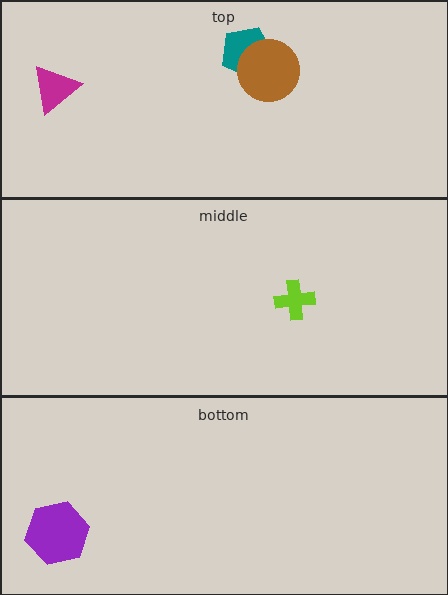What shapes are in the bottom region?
The purple hexagon.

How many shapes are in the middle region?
1.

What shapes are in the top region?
The teal pentagon, the magenta triangle, the brown circle.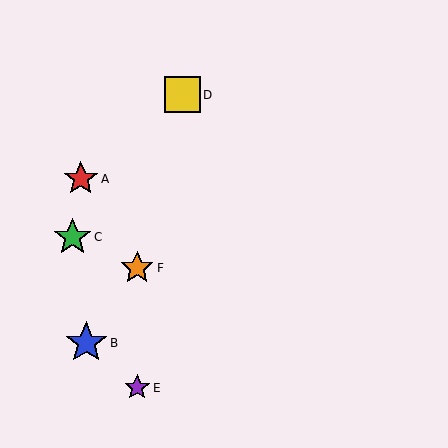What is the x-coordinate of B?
Object B is at x≈86.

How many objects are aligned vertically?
2 objects (E, F) are aligned vertically.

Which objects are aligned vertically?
Objects E, F are aligned vertically.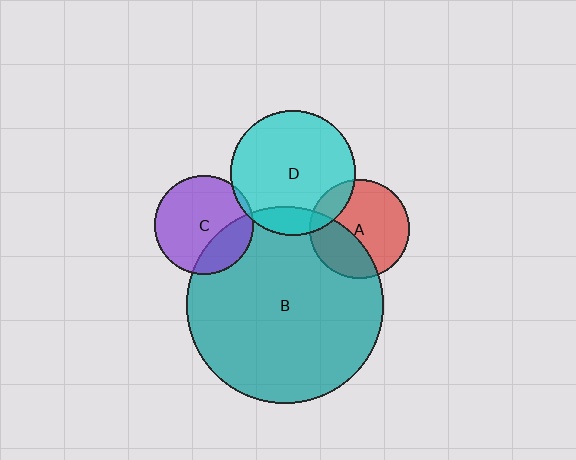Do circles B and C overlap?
Yes.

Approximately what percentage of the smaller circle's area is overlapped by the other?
Approximately 25%.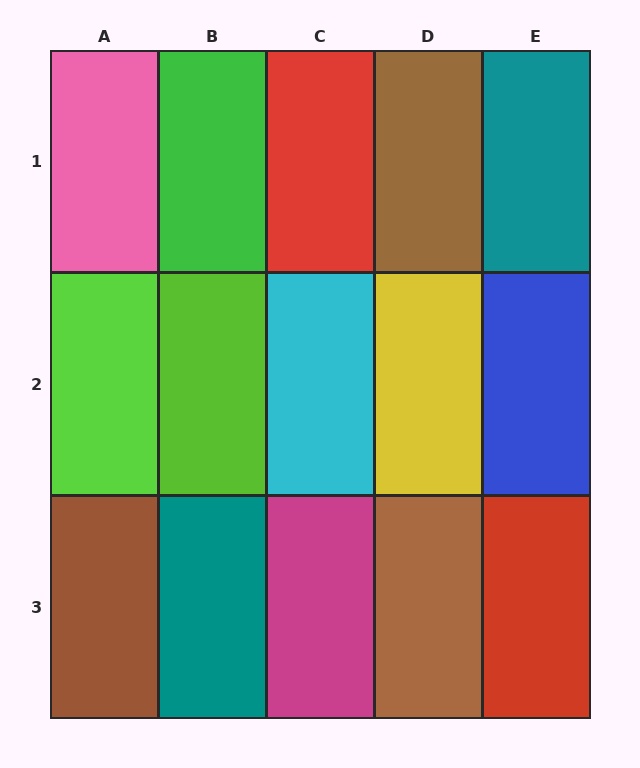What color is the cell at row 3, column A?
Brown.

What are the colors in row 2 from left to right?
Lime, lime, cyan, yellow, blue.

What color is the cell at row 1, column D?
Brown.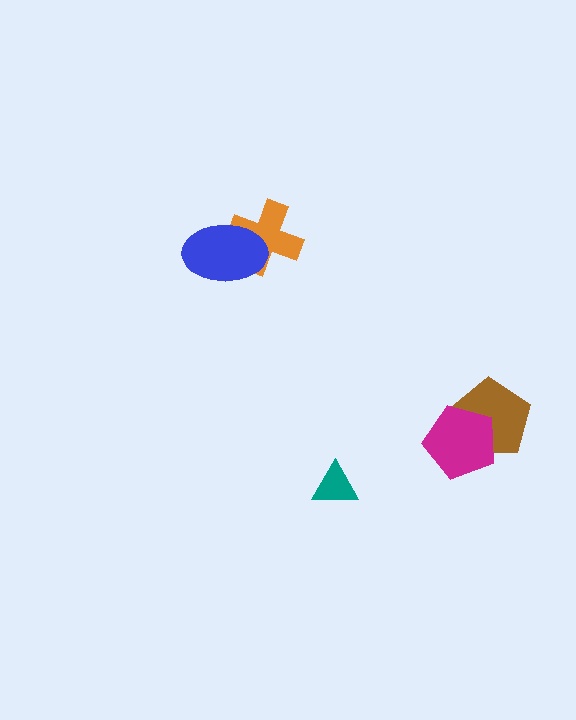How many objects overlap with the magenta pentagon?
1 object overlaps with the magenta pentagon.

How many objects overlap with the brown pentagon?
1 object overlaps with the brown pentagon.